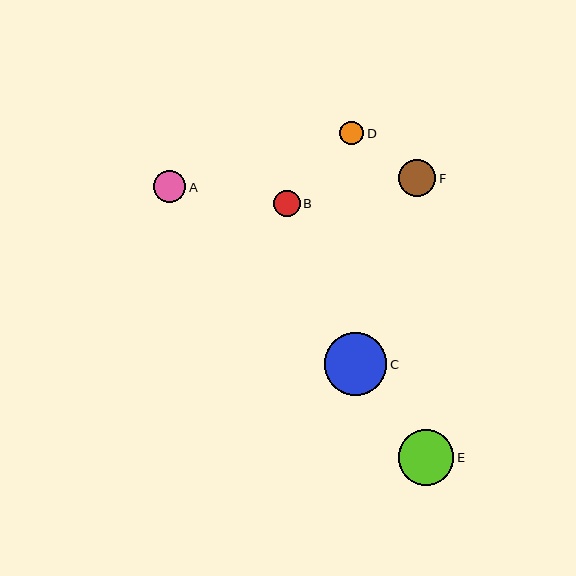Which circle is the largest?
Circle C is the largest with a size of approximately 62 pixels.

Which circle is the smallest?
Circle D is the smallest with a size of approximately 24 pixels.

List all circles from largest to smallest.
From largest to smallest: C, E, F, A, B, D.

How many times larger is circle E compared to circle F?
Circle E is approximately 1.5 times the size of circle F.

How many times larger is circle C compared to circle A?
Circle C is approximately 1.9 times the size of circle A.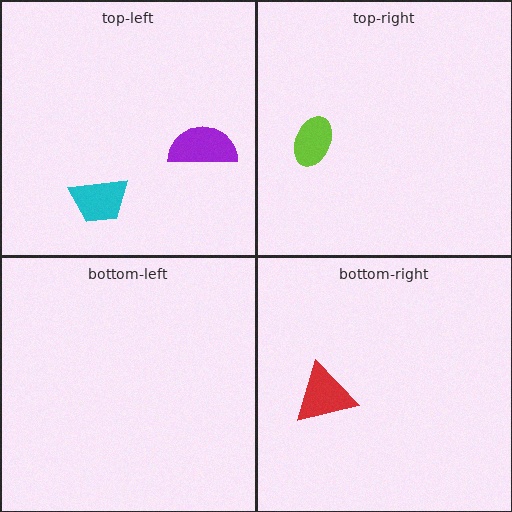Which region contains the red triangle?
The bottom-right region.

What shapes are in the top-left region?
The purple semicircle, the cyan trapezoid.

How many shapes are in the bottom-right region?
1.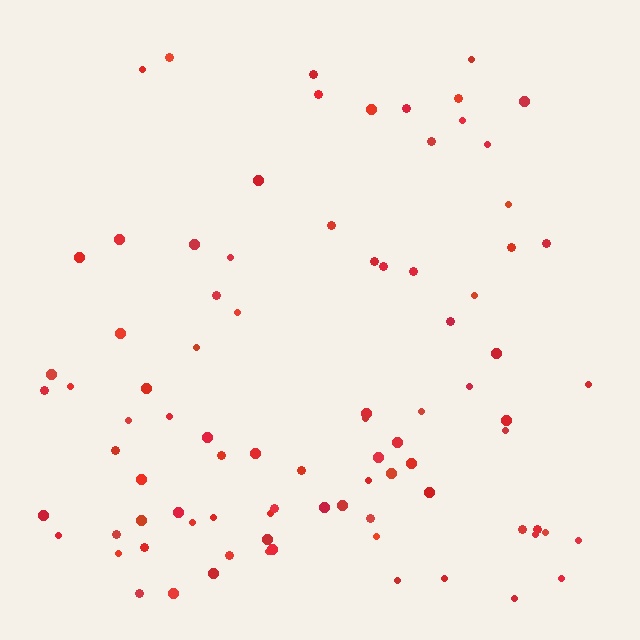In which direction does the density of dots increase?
From top to bottom, with the bottom side densest.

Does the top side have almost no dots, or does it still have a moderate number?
Still a moderate number, just noticeably fewer than the bottom.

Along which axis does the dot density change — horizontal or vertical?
Vertical.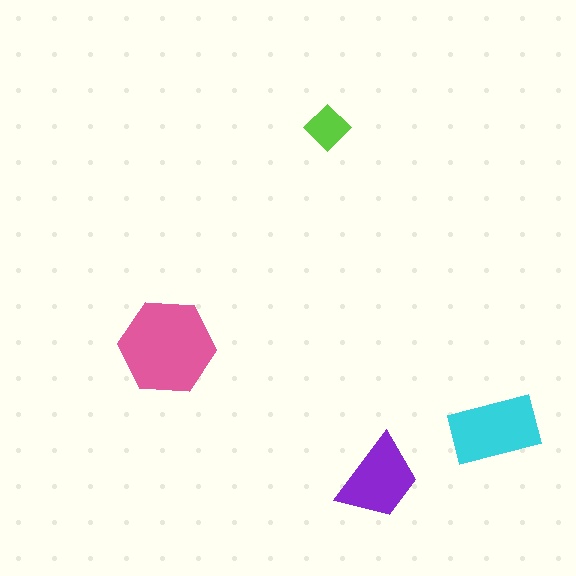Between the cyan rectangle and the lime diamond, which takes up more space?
The cyan rectangle.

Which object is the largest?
The pink hexagon.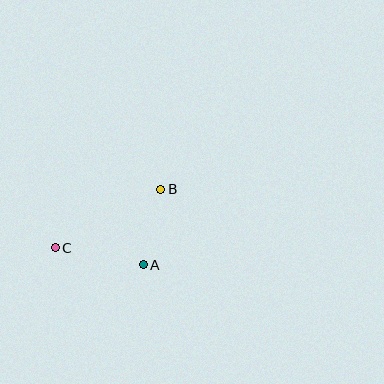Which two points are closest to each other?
Points A and B are closest to each other.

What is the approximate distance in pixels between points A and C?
The distance between A and C is approximately 90 pixels.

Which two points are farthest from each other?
Points B and C are farthest from each other.